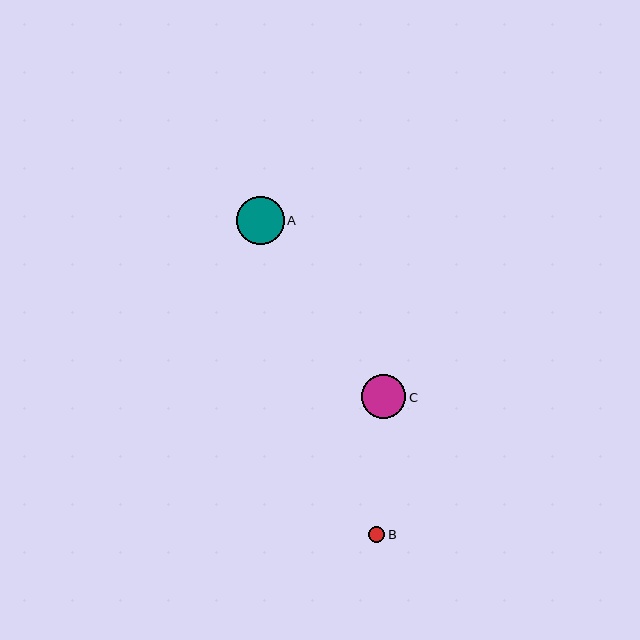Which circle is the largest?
Circle A is the largest with a size of approximately 48 pixels.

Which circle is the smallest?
Circle B is the smallest with a size of approximately 16 pixels.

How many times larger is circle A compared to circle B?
Circle A is approximately 3.0 times the size of circle B.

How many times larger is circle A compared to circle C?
Circle A is approximately 1.1 times the size of circle C.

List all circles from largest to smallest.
From largest to smallest: A, C, B.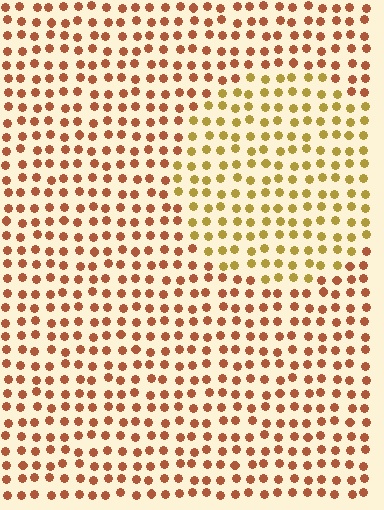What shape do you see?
I see a circle.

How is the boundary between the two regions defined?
The boundary is defined purely by a slight shift in hue (about 35 degrees). Spacing, size, and orientation are identical on both sides.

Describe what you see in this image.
The image is filled with small brown elements in a uniform arrangement. A circle-shaped region is visible where the elements are tinted to a slightly different hue, forming a subtle color boundary.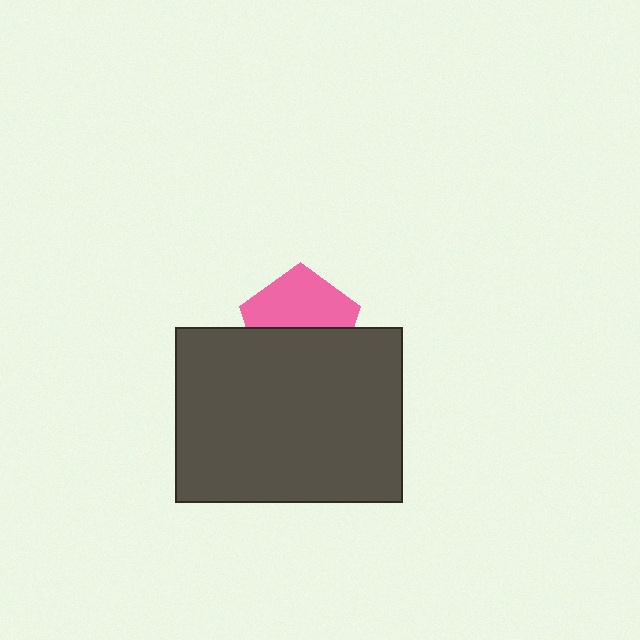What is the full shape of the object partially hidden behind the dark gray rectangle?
The partially hidden object is a pink pentagon.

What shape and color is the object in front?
The object in front is a dark gray rectangle.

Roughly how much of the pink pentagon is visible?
About half of it is visible (roughly 53%).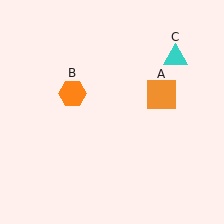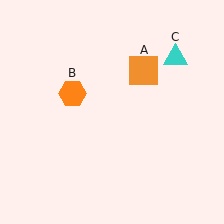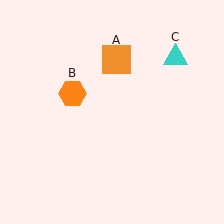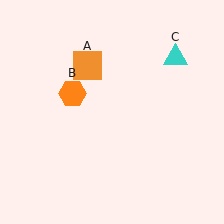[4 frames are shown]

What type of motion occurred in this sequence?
The orange square (object A) rotated counterclockwise around the center of the scene.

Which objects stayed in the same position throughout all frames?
Orange hexagon (object B) and cyan triangle (object C) remained stationary.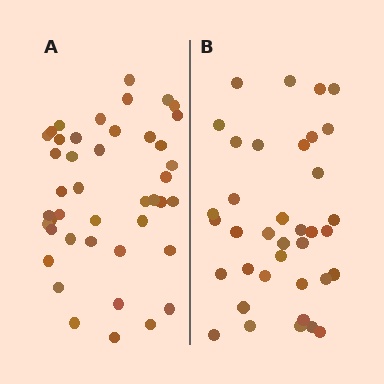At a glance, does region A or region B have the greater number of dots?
Region A (the left region) has more dots.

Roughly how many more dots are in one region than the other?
Region A has about 6 more dots than region B.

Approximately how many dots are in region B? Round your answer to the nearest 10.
About 40 dots. (The exact count is 37, which rounds to 40.)